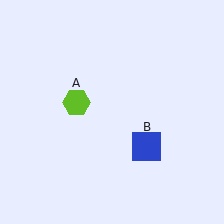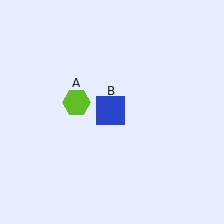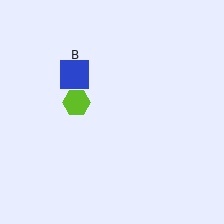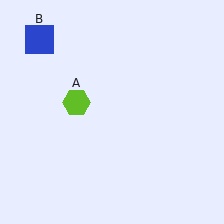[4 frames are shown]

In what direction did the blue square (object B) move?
The blue square (object B) moved up and to the left.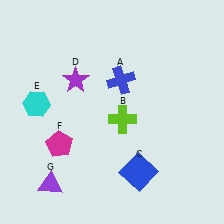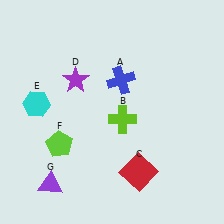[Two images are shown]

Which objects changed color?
C changed from blue to red. F changed from magenta to lime.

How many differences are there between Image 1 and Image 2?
There are 2 differences between the two images.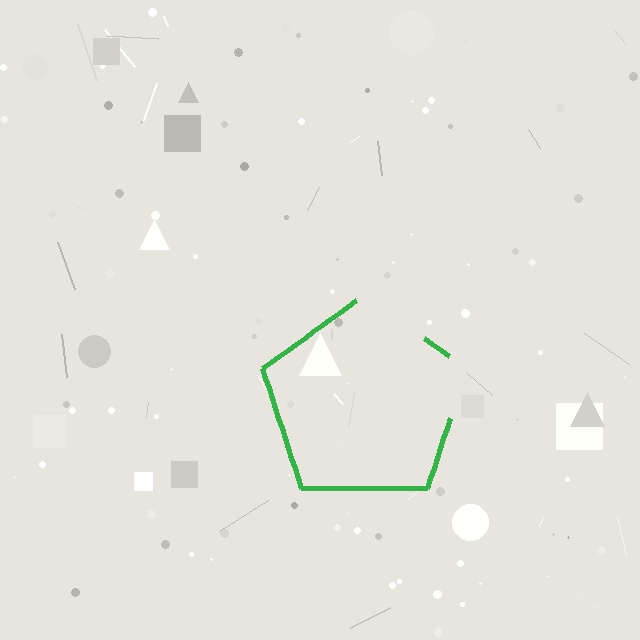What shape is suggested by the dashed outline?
The dashed outline suggests a pentagon.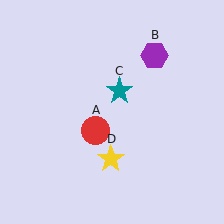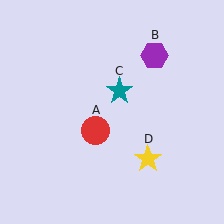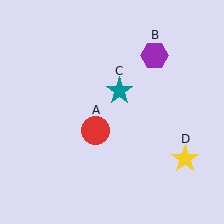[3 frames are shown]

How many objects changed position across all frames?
1 object changed position: yellow star (object D).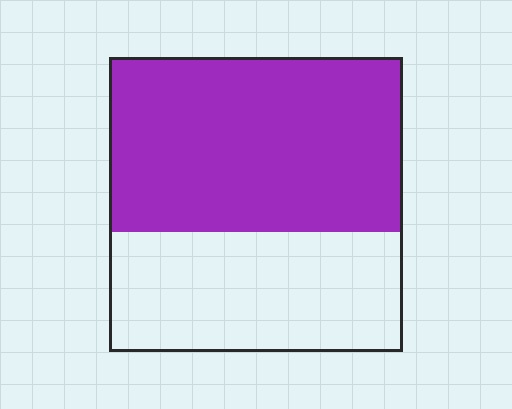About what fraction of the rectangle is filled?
About three fifths (3/5).